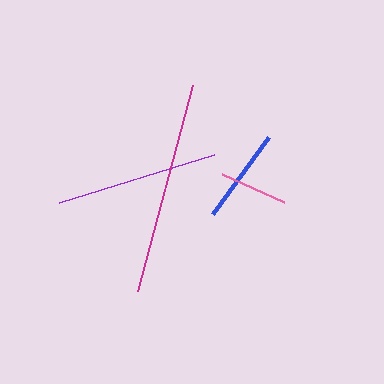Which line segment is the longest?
The magenta line is the longest at approximately 213 pixels.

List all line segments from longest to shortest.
From longest to shortest: magenta, purple, blue, pink.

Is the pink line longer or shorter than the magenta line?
The magenta line is longer than the pink line.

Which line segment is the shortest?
The pink line is the shortest at approximately 69 pixels.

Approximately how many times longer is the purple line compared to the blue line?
The purple line is approximately 1.7 times the length of the blue line.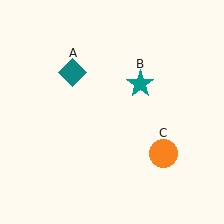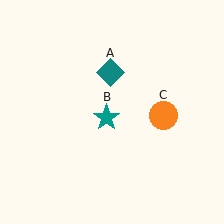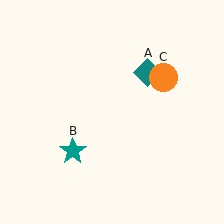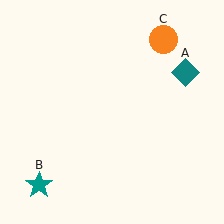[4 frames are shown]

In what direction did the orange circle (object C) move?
The orange circle (object C) moved up.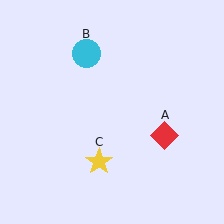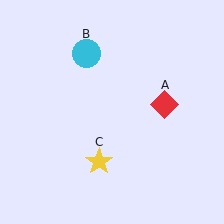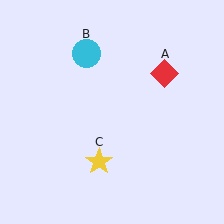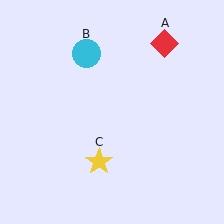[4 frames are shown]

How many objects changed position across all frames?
1 object changed position: red diamond (object A).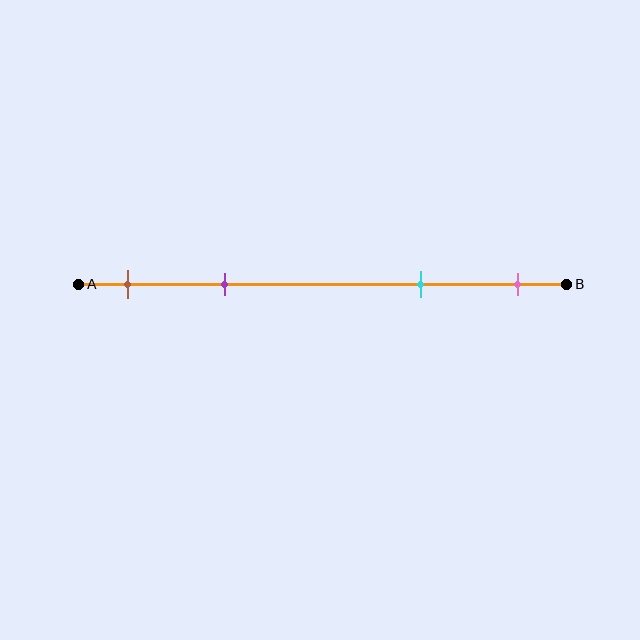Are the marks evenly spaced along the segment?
No, the marks are not evenly spaced.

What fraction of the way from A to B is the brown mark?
The brown mark is approximately 10% (0.1) of the way from A to B.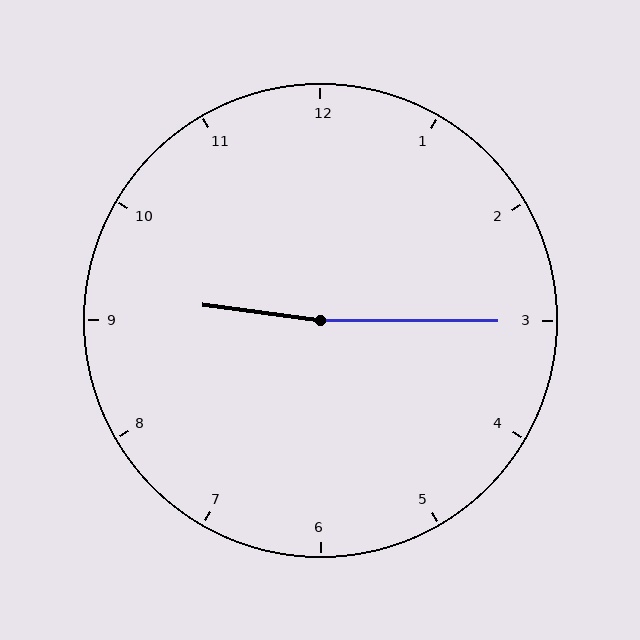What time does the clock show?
9:15.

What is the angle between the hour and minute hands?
Approximately 172 degrees.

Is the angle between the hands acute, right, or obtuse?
It is obtuse.